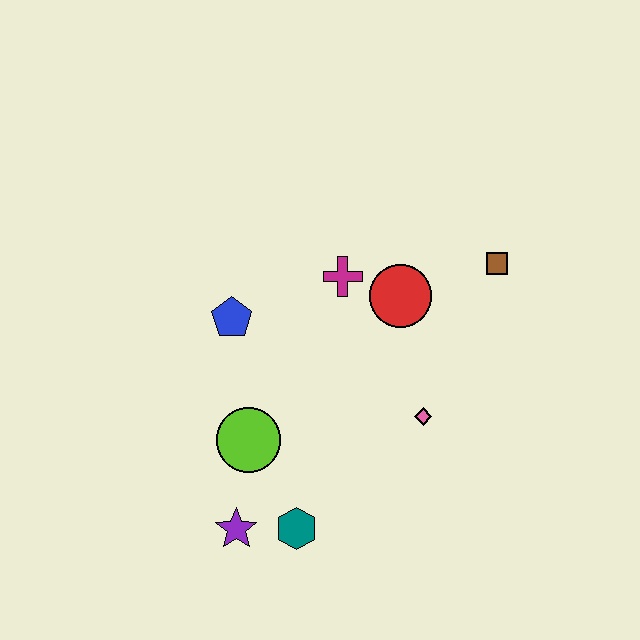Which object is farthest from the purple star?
The brown square is farthest from the purple star.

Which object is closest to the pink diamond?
The red circle is closest to the pink diamond.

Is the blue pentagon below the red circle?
Yes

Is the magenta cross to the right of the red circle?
No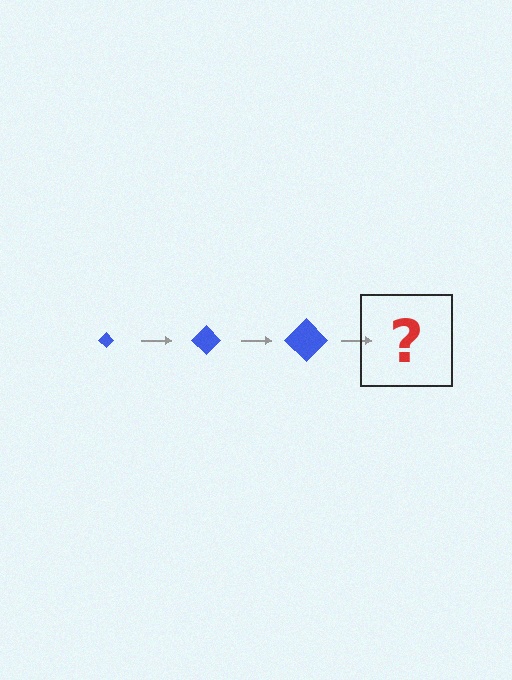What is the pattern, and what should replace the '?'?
The pattern is that the diamond gets progressively larger each step. The '?' should be a blue diamond, larger than the previous one.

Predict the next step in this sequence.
The next step is a blue diamond, larger than the previous one.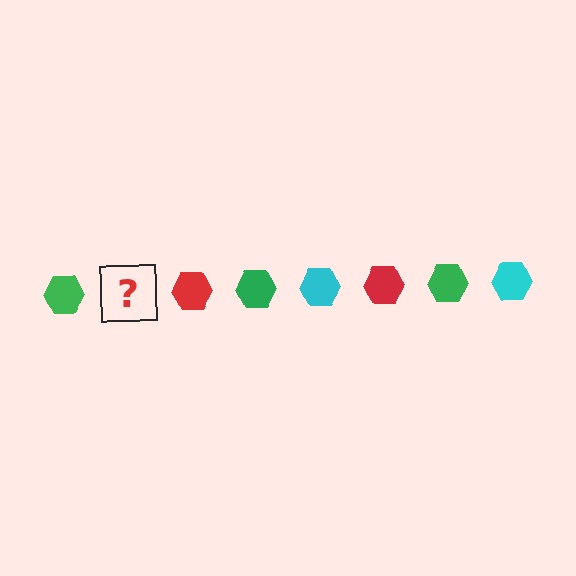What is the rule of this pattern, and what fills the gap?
The rule is that the pattern cycles through green, cyan, red hexagons. The gap should be filled with a cyan hexagon.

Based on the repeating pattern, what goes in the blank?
The blank should be a cyan hexagon.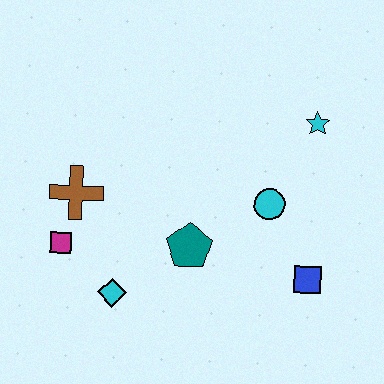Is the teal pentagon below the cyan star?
Yes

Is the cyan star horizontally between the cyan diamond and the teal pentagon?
No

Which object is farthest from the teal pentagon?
The cyan star is farthest from the teal pentagon.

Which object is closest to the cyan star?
The cyan circle is closest to the cyan star.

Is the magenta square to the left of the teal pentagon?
Yes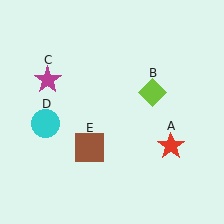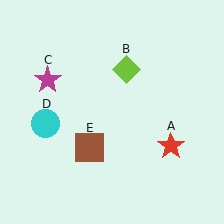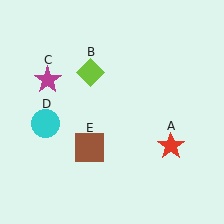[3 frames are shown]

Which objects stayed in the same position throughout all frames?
Red star (object A) and magenta star (object C) and cyan circle (object D) and brown square (object E) remained stationary.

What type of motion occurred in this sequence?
The lime diamond (object B) rotated counterclockwise around the center of the scene.